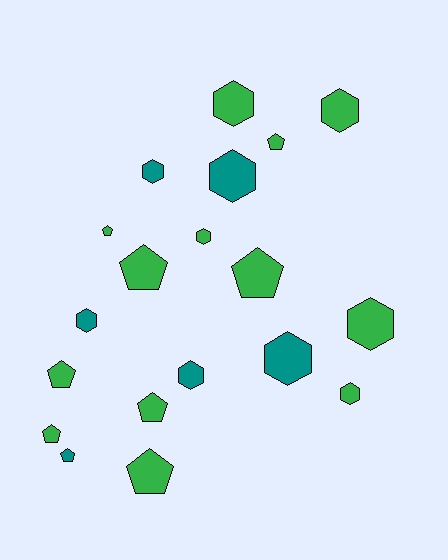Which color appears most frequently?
Green, with 13 objects.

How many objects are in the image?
There are 19 objects.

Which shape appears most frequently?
Hexagon, with 10 objects.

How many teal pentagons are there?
There is 1 teal pentagon.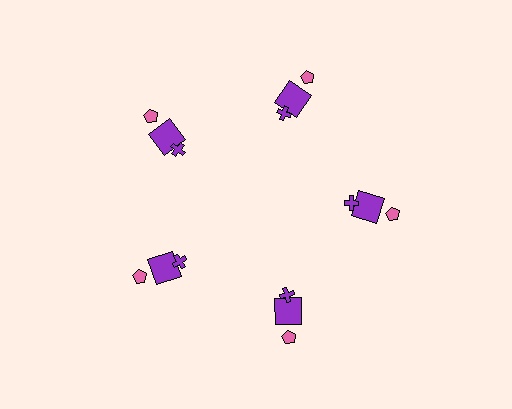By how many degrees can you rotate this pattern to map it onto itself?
The pattern maps onto itself every 72 degrees of rotation.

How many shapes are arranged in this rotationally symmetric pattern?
There are 15 shapes, arranged in 5 groups of 3.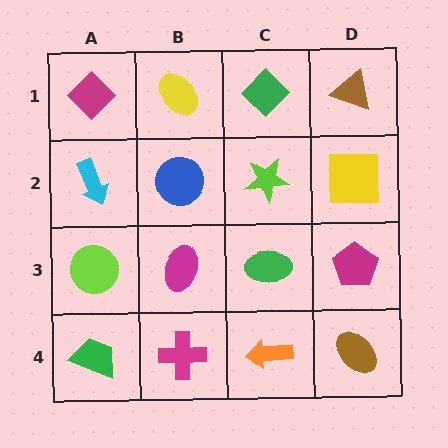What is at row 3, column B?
A magenta ellipse.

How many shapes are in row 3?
4 shapes.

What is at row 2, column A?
A cyan arrow.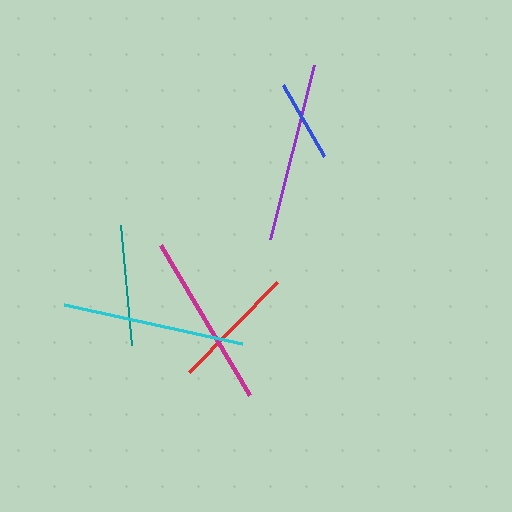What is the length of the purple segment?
The purple segment is approximately 180 pixels long.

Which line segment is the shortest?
The blue line is the shortest at approximately 82 pixels.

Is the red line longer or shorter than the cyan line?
The cyan line is longer than the red line.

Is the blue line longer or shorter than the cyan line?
The cyan line is longer than the blue line.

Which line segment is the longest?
The cyan line is the longest at approximately 182 pixels.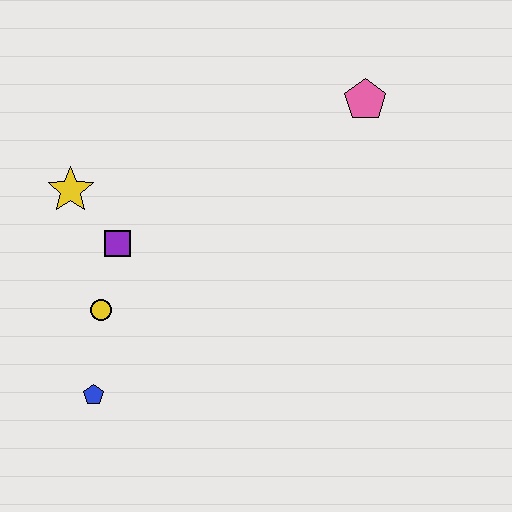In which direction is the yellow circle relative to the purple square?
The yellow circle is below the purple square.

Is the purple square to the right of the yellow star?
Yes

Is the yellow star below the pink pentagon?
Yes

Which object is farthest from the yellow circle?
The pink pentagon is farthest from the yellow circle.